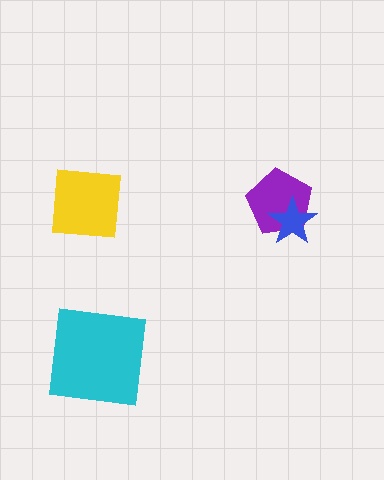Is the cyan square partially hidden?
No, no other shape covers it.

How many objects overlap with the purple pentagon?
1 object overlaps with the purple pentagon.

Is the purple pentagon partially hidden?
Yes, it is partially covered by another shape.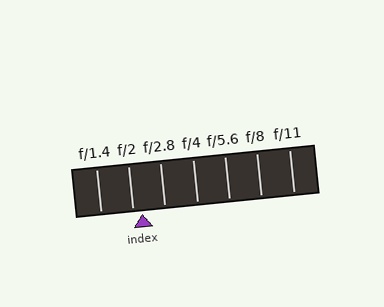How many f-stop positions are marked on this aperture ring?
There are 7 f-stop positions marked.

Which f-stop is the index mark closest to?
The index mark is closest to f/2.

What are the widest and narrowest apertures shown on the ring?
The widest aperture shown is f/1.4 and the narrowest is f/11.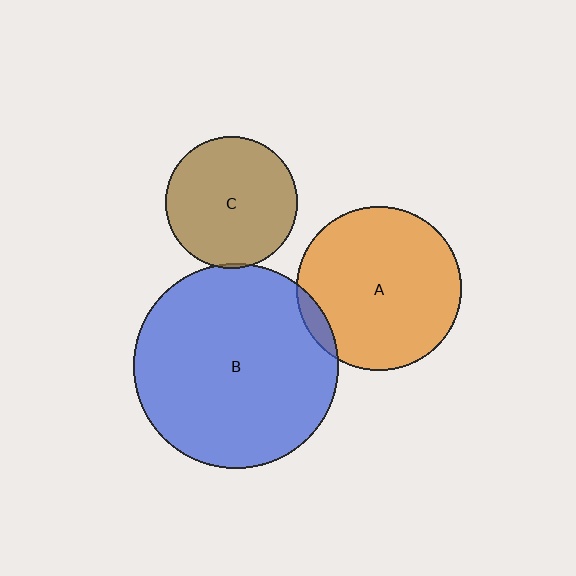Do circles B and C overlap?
Yes.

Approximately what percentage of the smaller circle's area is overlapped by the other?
Approximately 5%.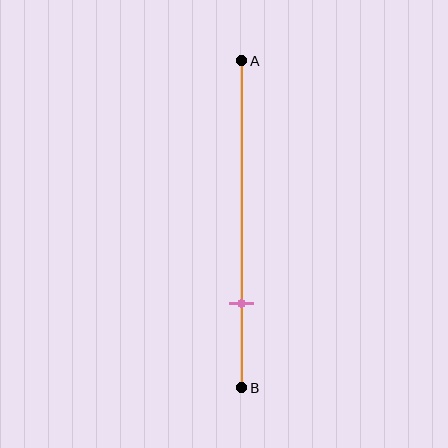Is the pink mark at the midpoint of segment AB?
No, the mark is at about 75% from A, not at the 50% midpoint.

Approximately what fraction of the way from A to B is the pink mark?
The pink mark is approximately 75% of the way from A to B.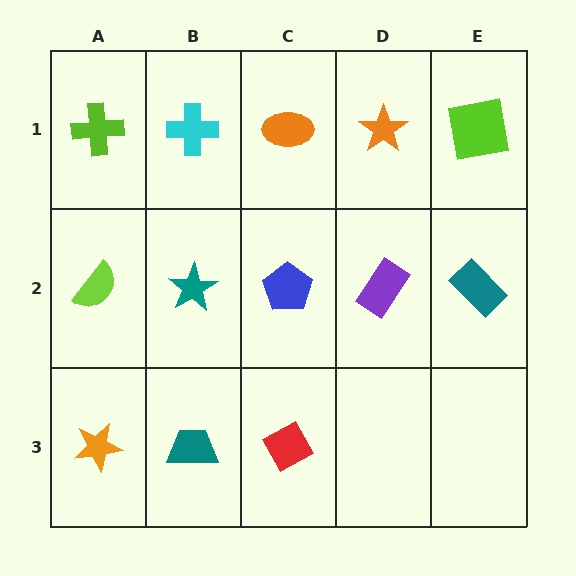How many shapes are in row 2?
5 shapes.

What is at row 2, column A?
A lime semicircle.